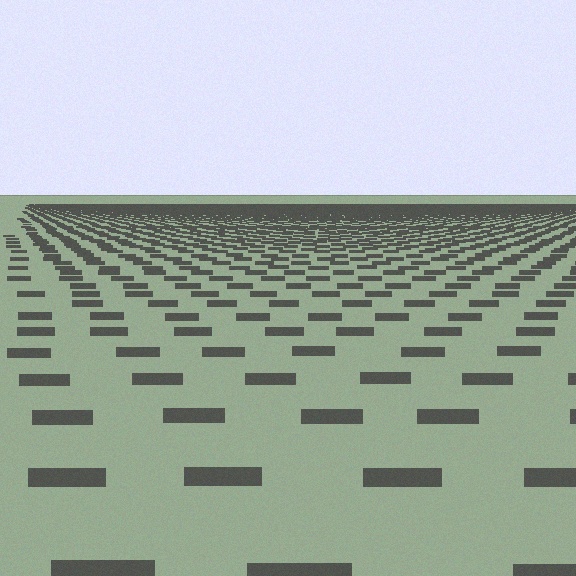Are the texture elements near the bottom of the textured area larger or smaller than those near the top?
Larger. Near the bottom, elements are closer to the viewer and appear at a bigger on-screen size.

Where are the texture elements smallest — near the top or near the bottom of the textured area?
Near the top.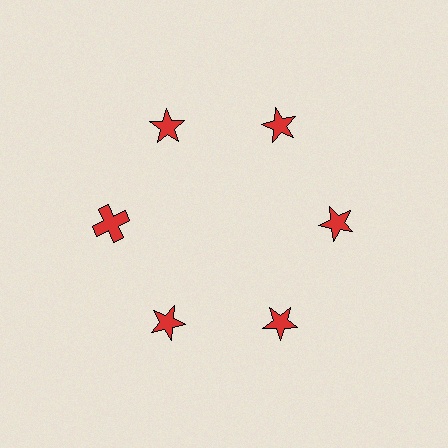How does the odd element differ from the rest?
It has a different shape: cross instead of star.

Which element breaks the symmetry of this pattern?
The red cross at roughly the 9 o'clock position breaks the symmetry. All other shapes are red stars.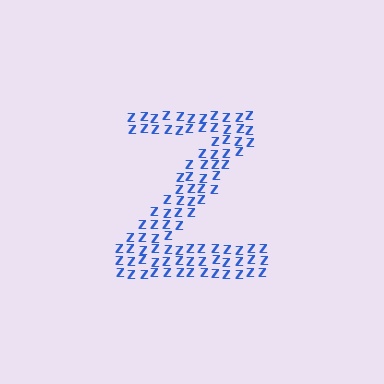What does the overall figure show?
The overall figure shows the letter Z.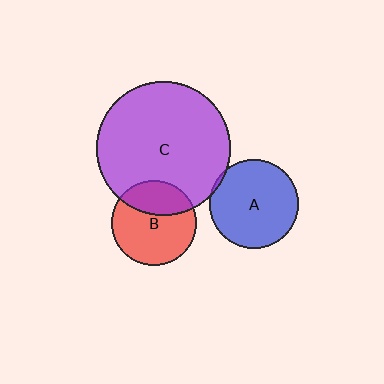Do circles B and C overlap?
Yes.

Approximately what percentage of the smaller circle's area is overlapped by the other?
Approximately 35%.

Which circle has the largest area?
Circle C (purple).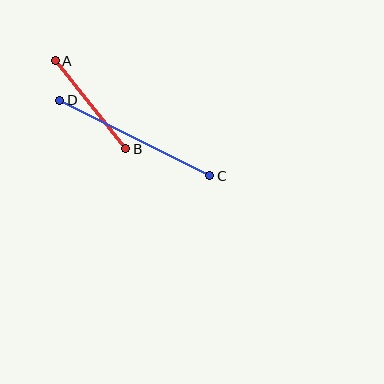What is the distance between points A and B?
The distance is approximately 113 pixels.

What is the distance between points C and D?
The distance is approximately 168 pixels.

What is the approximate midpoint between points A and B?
The midpoint is at approximately (90, 105) pixels.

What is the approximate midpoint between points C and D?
The midpoint is at approximately (135, 138) pixels.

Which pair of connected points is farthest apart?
Points C and D are farthest apart.